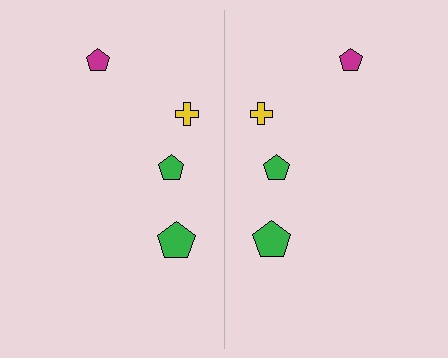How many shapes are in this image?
There are 8 shapes in this image.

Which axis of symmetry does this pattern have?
The pattern has a vertical axis of symmetry running through the center of the image.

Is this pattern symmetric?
Yes, this pattern has bilateral (reflection) symmetry.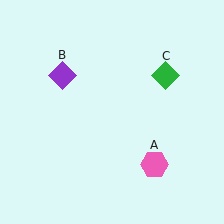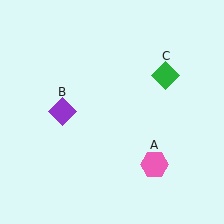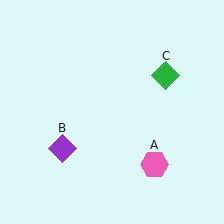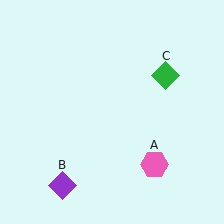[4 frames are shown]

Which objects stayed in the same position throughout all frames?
Pink hexagon (object A) and green diamond (object C) remained stationary.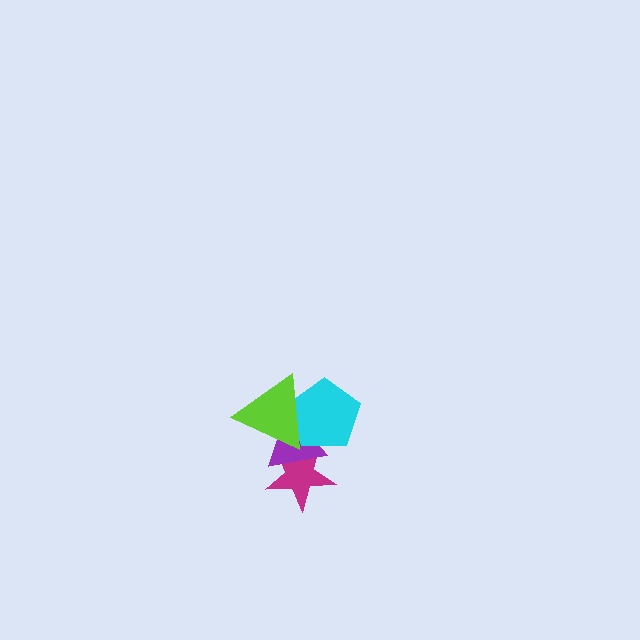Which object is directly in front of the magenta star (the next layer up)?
The purple triangle is directly in front of the magenta star.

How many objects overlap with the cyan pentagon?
3 objects overlap with the cyan pentagon.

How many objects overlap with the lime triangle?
3 objects overlap with the lime triangle.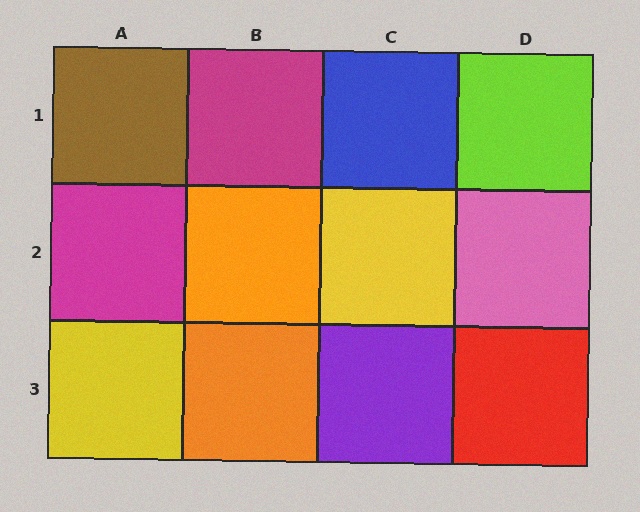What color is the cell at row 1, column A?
Brown.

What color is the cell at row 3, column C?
Purple.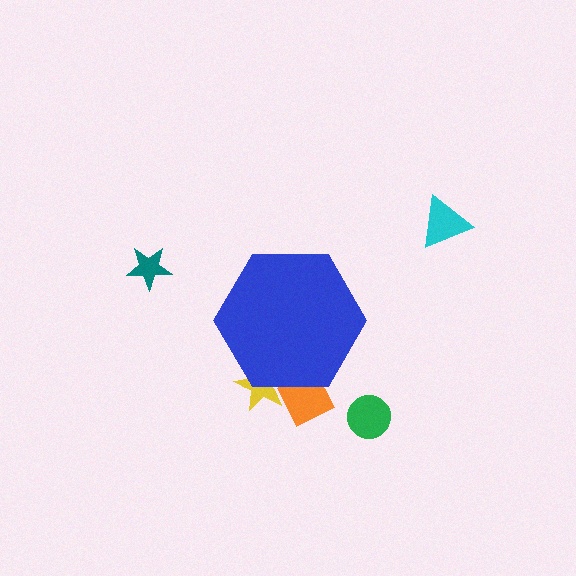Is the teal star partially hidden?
No, the teal star is fully visible.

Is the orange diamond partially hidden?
Yes, the orange diamond is partially hidden behind the blue hexagon.